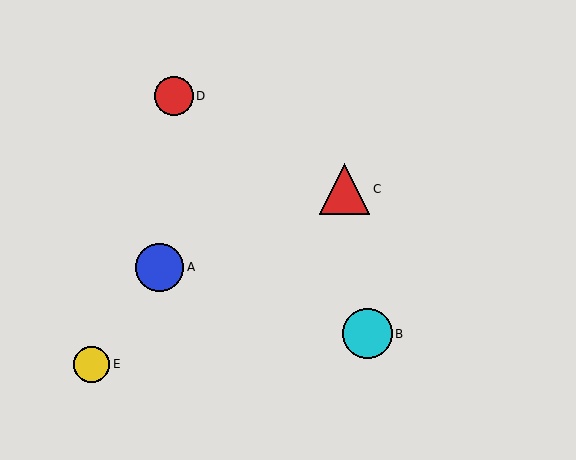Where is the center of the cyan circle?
The center of the cyan circle is at (367, 334).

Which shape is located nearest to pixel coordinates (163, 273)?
The blue circle (labeled A) at (160, 267) is nearest to that location.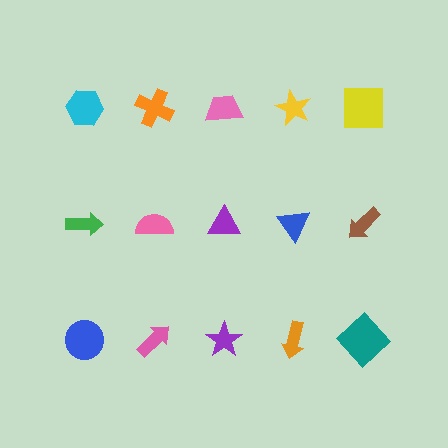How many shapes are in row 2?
5 shapes.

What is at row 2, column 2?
A pink semicircle.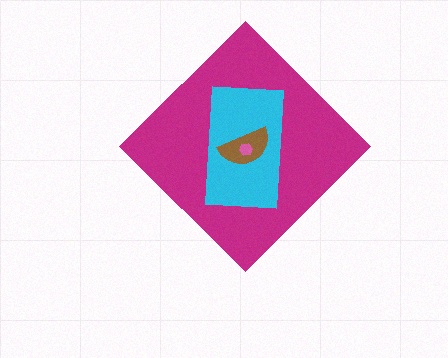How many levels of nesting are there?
4.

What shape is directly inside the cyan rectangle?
The brown semicircle.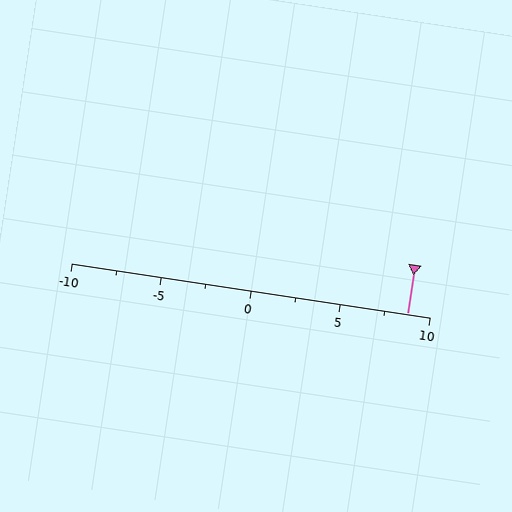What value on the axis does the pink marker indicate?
The marker indicates approximately 8.8.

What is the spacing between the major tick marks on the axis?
The major ticks are spaced 5 apart.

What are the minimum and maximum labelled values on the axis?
The axis runs from -10 to 10.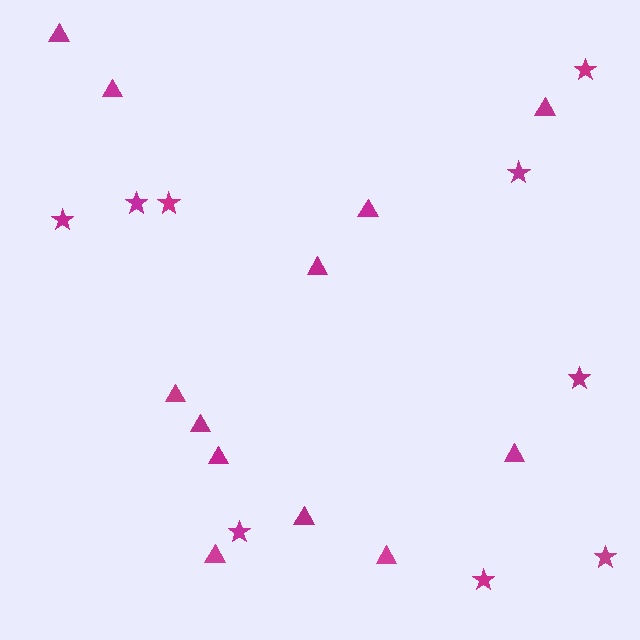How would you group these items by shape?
There are 2 groups: one group of triangles (12) and one group of stars (9).